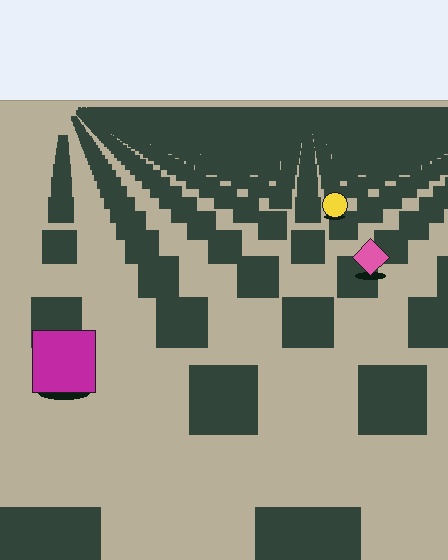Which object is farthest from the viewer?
The yellow circle is farthest from the viewer. It appears smaller and the ground texture around it is denser.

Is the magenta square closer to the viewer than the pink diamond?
Yes. The magenta square is closer — you can tell from the texture gradient: the ground texture is coarser near it.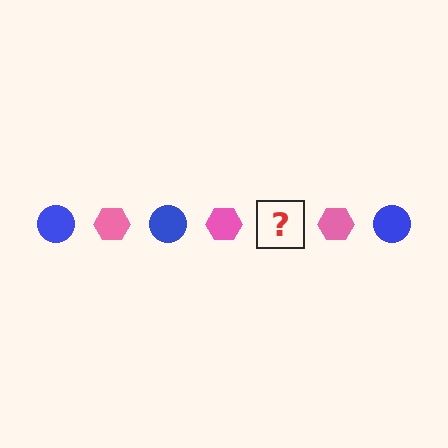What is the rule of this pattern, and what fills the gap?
The rule is that the pattern alternates between blue circle and pink hexagon. The gap should be filled with a blue circle.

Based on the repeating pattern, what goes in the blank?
The blank should be a blue circle.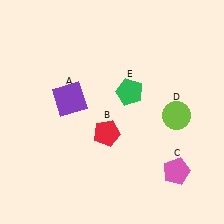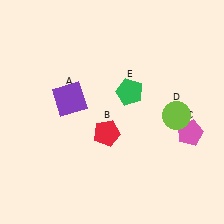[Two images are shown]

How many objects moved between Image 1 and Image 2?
1 object moved between the two images.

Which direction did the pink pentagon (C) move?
The pink pentagon (C) moved up.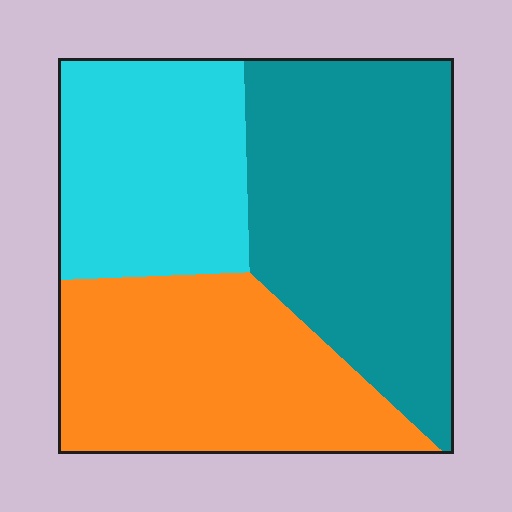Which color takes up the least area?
Cyan, at roughly 25%.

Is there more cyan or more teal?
Teal.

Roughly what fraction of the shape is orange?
Orange takes up about one third (1/3) of the shape.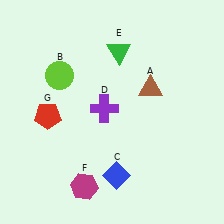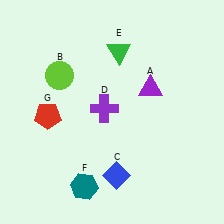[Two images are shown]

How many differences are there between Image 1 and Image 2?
There are 2 differences between the two images.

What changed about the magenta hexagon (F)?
In Image 1, F is magenta. In Image 2, it changed to teal.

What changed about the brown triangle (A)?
In Image 1, A is brown. In Image 2, it changed to purple.